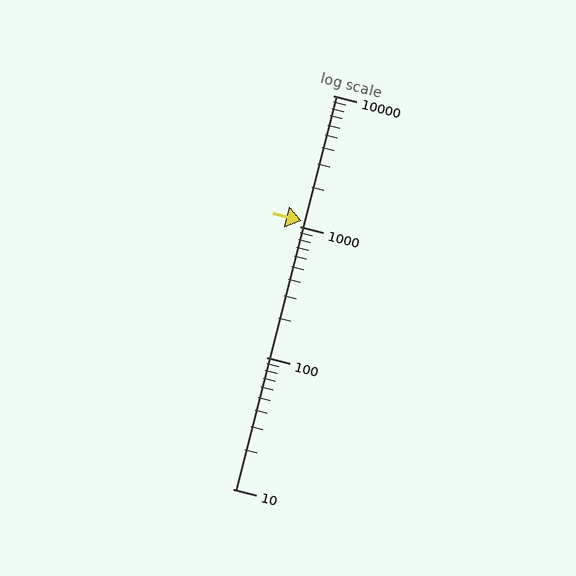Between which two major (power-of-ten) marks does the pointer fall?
The pointer is between 1000 and 10000.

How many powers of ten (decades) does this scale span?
The scale spans 3 decades, from 10 to 10000.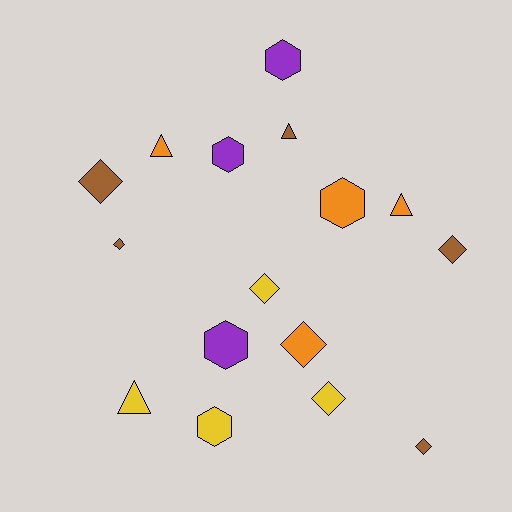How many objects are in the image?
There are 16 objects.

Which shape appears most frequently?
Diamond, with 7 objects.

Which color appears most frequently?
Brown, with 5 objects.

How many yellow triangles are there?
There is 1 yellow triangle.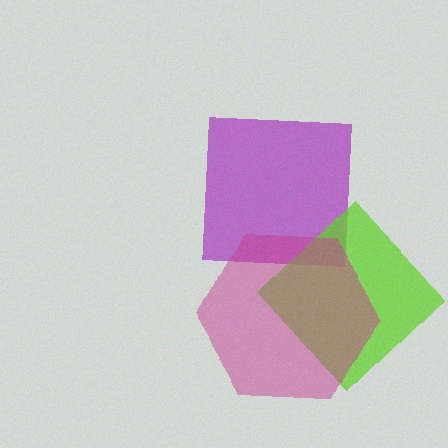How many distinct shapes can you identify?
There are 3 distinct shapes: a purple square, a lime diamond, a magenta hexagon.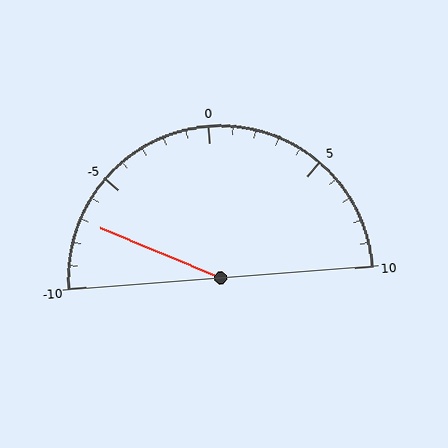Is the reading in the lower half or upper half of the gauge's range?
The reading is in the lower half of the range (-10 to 10).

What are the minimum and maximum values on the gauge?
The gauge ranges from -10 to 10.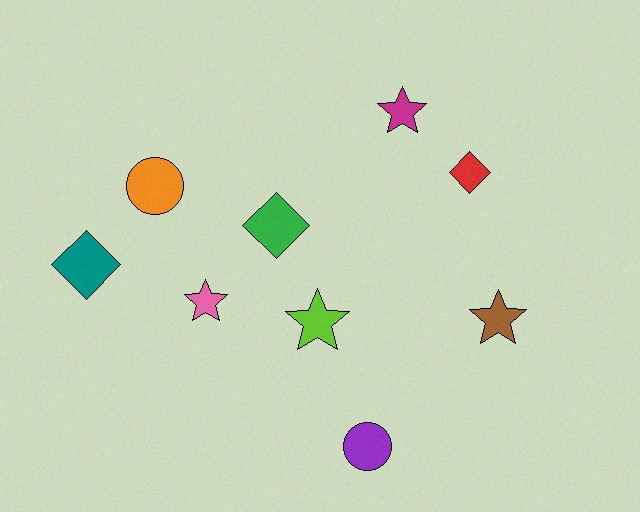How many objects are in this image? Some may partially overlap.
There are 9 objects.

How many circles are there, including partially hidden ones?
There are 2 circles.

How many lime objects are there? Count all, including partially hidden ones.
There is 1 lime object.